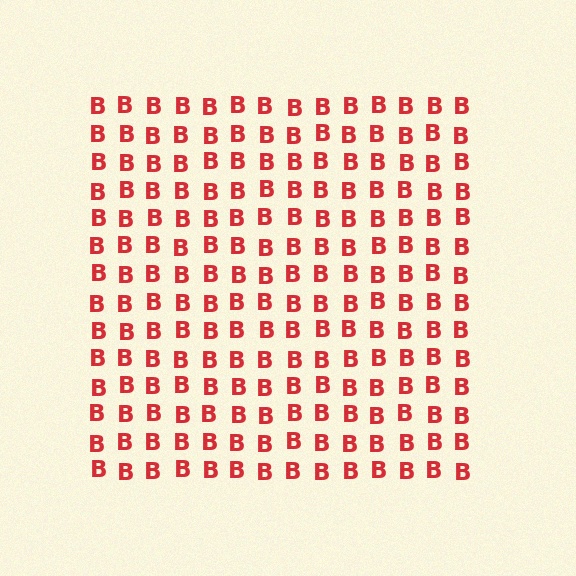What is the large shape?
The large shape is a square.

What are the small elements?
The small elements are letter B's.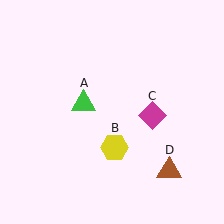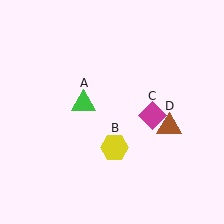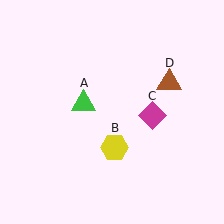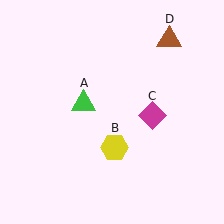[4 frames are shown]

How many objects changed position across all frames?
1 object changed position: brown triangle (object D).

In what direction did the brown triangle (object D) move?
The brown triangle (object D) moved up.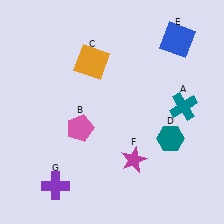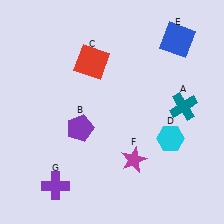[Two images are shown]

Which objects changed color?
B changed from pink to purple. C changed from orange to red. D changed from teal to cyan.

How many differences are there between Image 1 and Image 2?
There are 3 differences between the two images.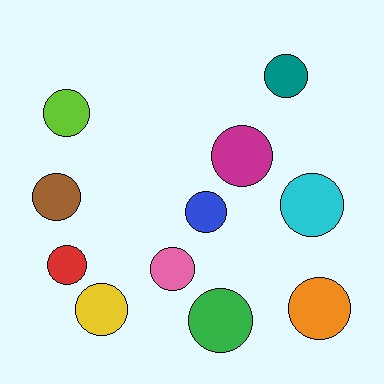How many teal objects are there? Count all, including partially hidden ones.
There is 1 teal object.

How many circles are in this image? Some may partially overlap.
There are 11 circles.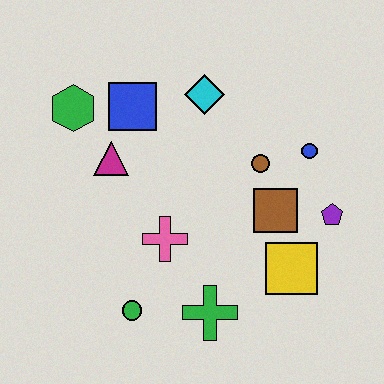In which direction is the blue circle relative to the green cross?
The blue circle is above the green cross.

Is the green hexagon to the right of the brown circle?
No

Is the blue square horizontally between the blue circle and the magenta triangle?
Yes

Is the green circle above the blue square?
No